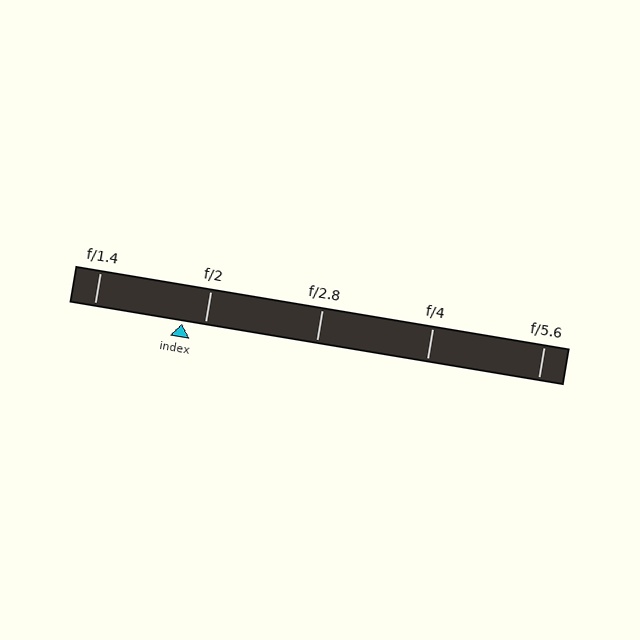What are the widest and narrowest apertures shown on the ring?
The widest aperture shown is f/1.4 and the narrowest is f/5.6.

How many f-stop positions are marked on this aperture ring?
There are 5 f-stop positions marked.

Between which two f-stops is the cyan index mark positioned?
The index mark is between f/1.4 and f/2.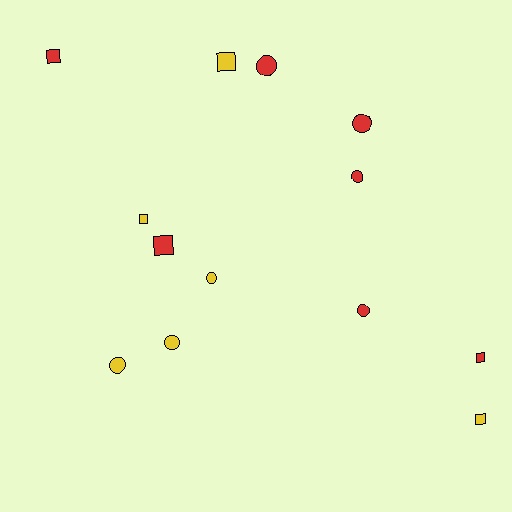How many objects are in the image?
There are 13 objects.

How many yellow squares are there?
There are 3 yellow squares.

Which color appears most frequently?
Red, with 7 objects.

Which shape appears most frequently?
Circle, with 7 objects.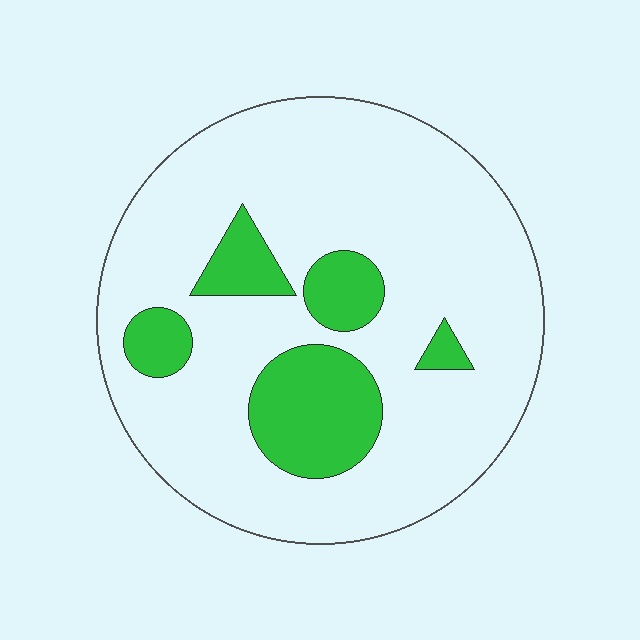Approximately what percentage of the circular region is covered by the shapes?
Approximately 20%.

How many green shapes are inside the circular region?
5.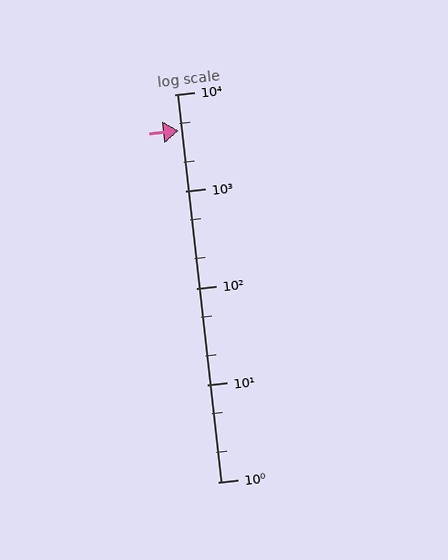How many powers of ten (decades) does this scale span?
The scale spans 4 decades, from 1 to 10000.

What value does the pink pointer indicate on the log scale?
The pointer indicates approximately 4200.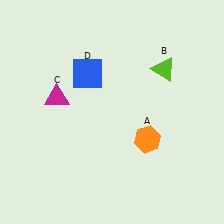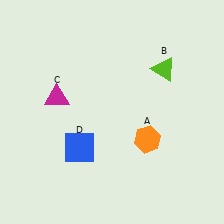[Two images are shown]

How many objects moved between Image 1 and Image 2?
1 object moved between the two images.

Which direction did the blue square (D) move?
The blue square (D) moved down.